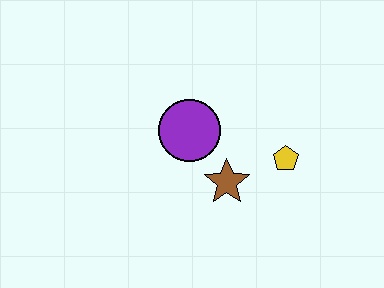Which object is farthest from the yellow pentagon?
The purple circle is farthest from the yellow pentagon.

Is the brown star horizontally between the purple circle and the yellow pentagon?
Yes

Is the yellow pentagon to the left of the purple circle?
No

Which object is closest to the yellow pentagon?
The brown star is closest to the yellow pentagon.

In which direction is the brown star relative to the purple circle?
The brown star is below the purple circle.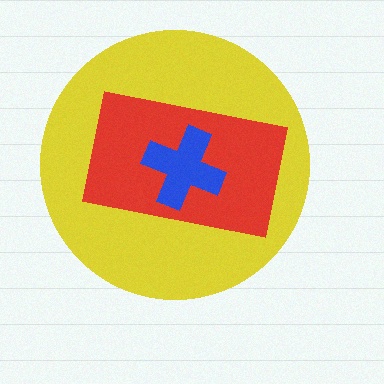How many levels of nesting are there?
3.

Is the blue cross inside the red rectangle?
Yes.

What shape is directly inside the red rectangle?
The blue cross.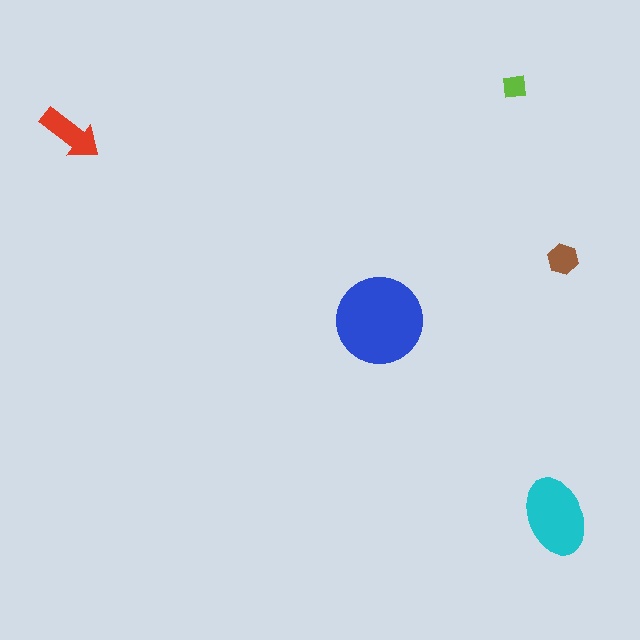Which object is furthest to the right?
The brown hexagon is rightmost.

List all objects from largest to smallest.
The blue circle, the cyan ellipse, the red arrow, the brown hexagon, the lime square.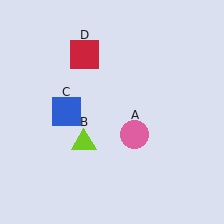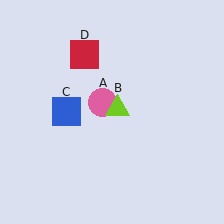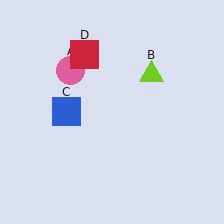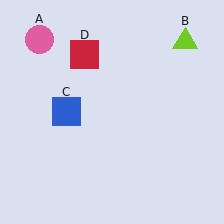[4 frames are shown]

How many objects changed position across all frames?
2 objects changed position: pink circle (object A), lime triangle (object B).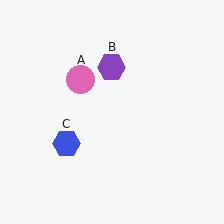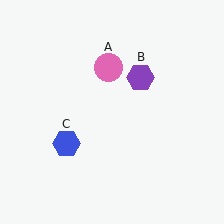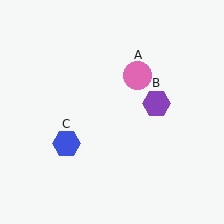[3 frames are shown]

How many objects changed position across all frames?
2 objects changed position: pink circle (object A), purple hexagon (object B).